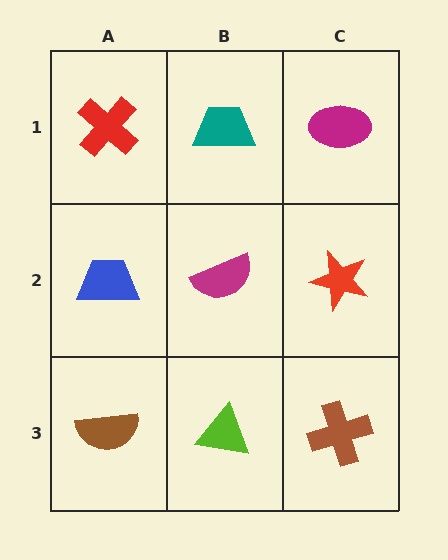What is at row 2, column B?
A magenta semicircle.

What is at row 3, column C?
A brown cross.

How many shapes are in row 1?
3 shapes.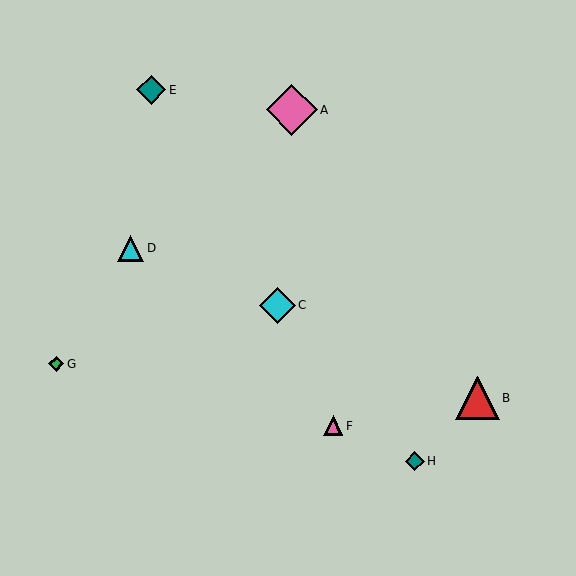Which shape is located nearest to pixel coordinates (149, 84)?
The teal diamond (labeled E) at (151, 90) is nearest to that location.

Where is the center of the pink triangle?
The center of the pink triangle is at (333, 426).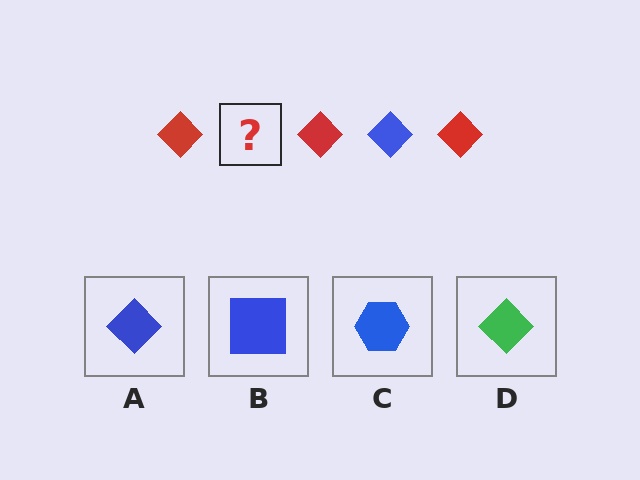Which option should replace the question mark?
Option A.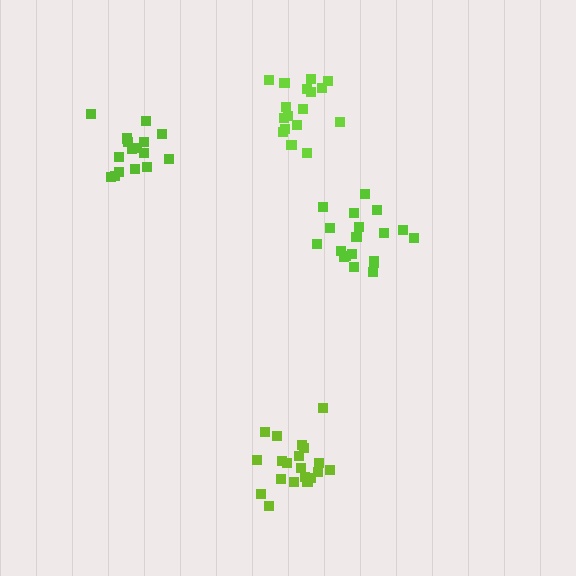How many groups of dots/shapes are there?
There are 4 groups.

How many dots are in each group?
Group 1: 20 dots, Group 2: 19 dots, Group 3: 17 dots, Group 4: 16 dots (72 total).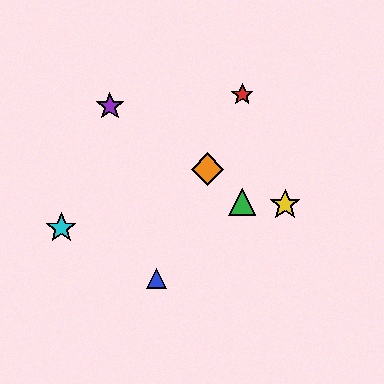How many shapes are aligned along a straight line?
3 shapes (the red star, the blue triangle, the orange diamond) are aligned along a straight line.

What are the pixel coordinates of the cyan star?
The cyan star is at (61, 228).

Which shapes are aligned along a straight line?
The red star, the blue triangle, the orange diamond are aligned along a straight line.